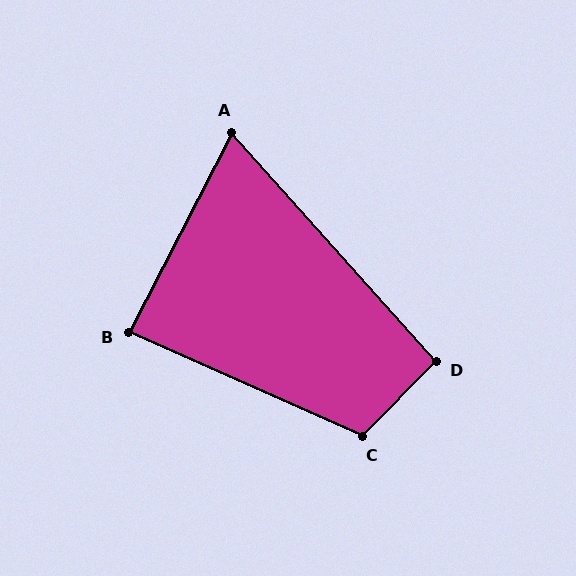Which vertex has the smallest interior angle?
A, at approximately 69 degrees.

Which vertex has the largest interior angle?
C, at approximately 111 degrees.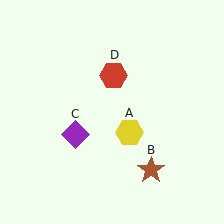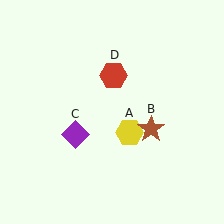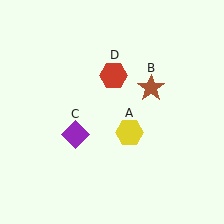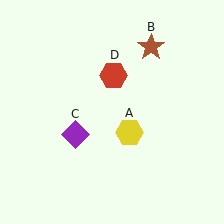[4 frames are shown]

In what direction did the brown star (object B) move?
The brown star (object B) moved up.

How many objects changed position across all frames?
1 object changed position: brown star (object B).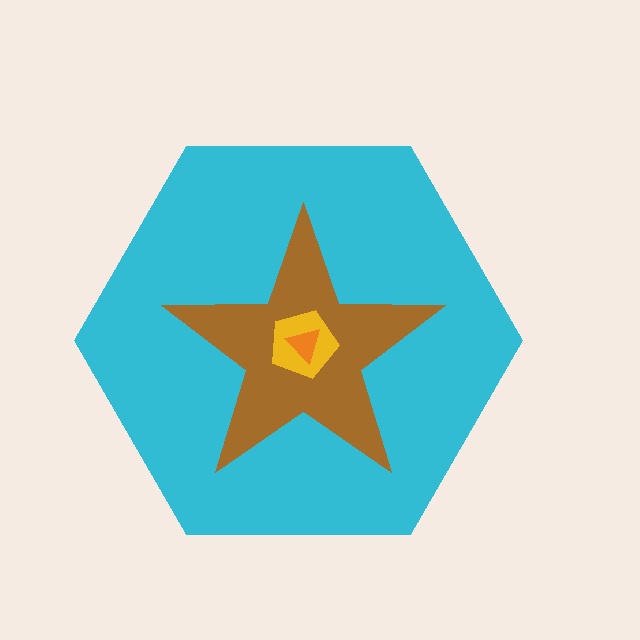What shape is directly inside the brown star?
The yellow pentagon.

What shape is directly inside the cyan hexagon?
The brown star.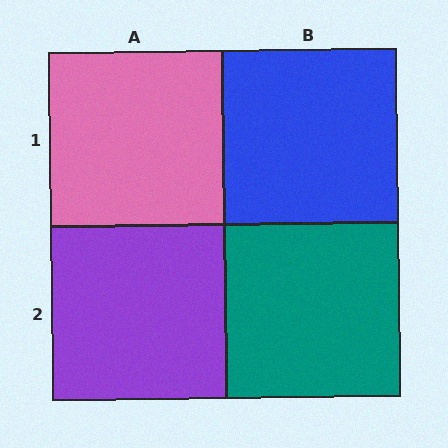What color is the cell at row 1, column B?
Blue.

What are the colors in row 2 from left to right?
Purple, teal.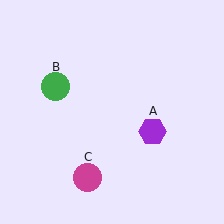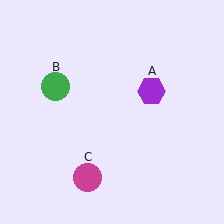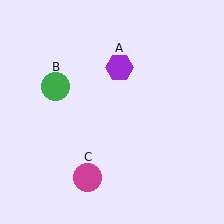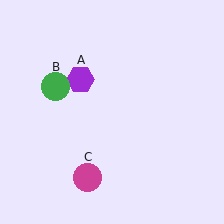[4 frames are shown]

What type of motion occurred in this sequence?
The purple hexagon (object A) rotated counterclockwise around the center of the scene.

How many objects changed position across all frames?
1 object changed position: purple hexagon (object A).